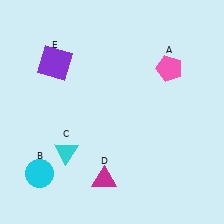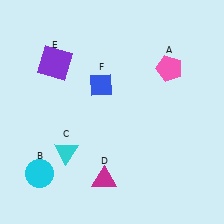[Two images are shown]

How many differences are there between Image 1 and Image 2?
There is 1 difference between the two images.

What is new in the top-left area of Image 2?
A blue diamond (F) was added in the top-left area of Image 2.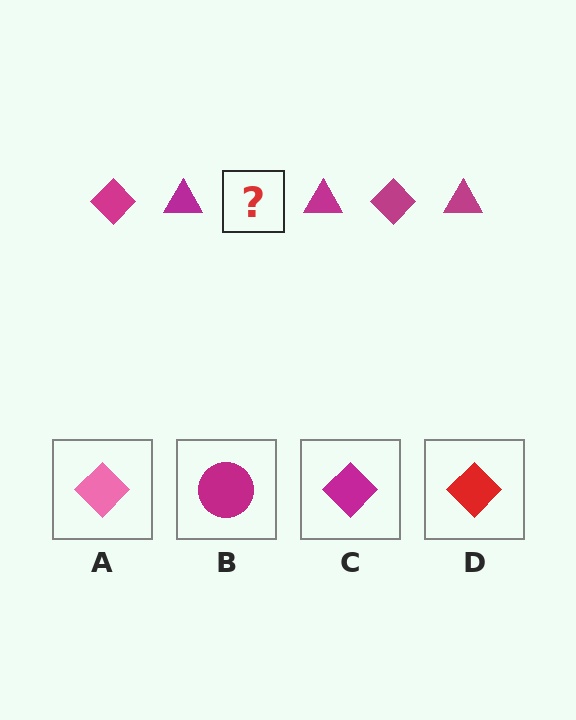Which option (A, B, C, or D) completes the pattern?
C.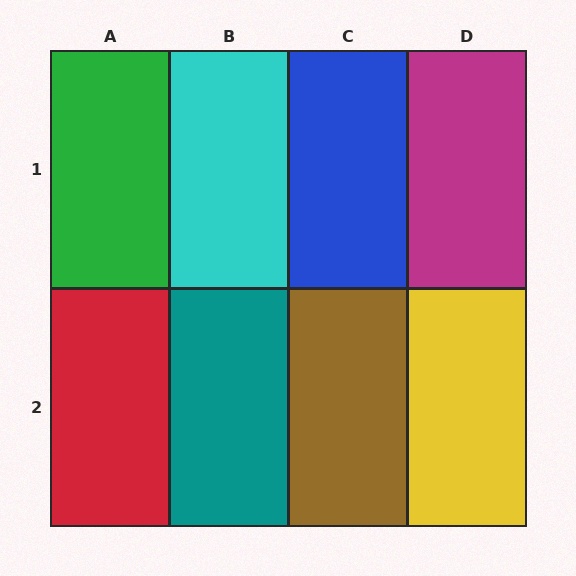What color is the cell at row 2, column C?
Brown.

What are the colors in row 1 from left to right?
Green, cyan, blue, magenta.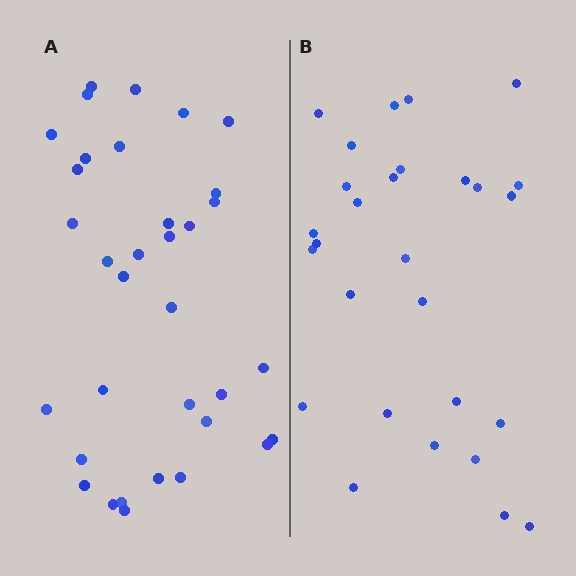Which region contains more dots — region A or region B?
Region A (the left region) has more dots.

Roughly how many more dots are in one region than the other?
Region A has about 6 more dots than region B.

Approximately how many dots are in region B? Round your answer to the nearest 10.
About 30 dots. (The exact count is 28, which rounds to 30.)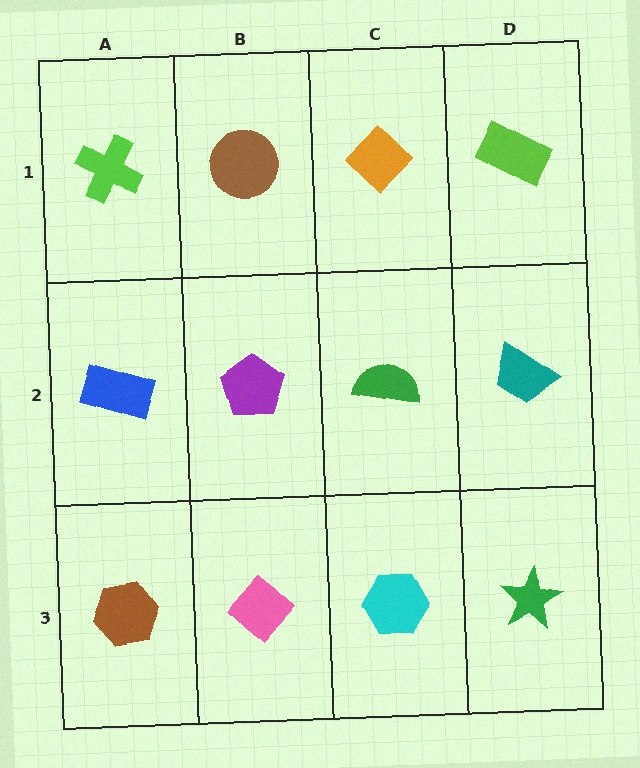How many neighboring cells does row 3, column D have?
2.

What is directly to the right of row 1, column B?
An orange diamond.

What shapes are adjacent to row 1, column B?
A purple pentagon (row 2, column B), a lime cross (row 1, column A), an orange diamond (row 1, column C).